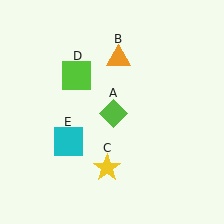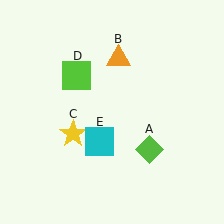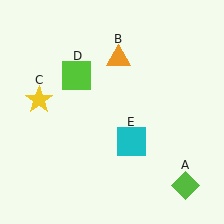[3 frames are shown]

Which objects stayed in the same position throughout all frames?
Orange triangle (object B) and lime square (object D) remained stationary.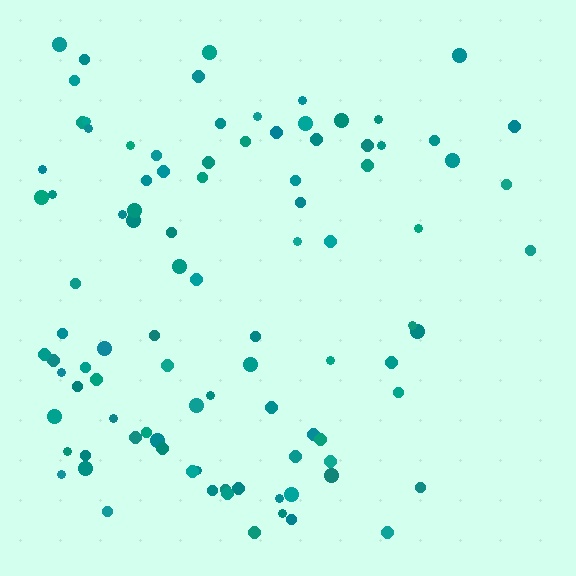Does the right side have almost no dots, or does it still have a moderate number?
Still a moderate number, just noticeably fewer than the left.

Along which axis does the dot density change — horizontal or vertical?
Horizontal.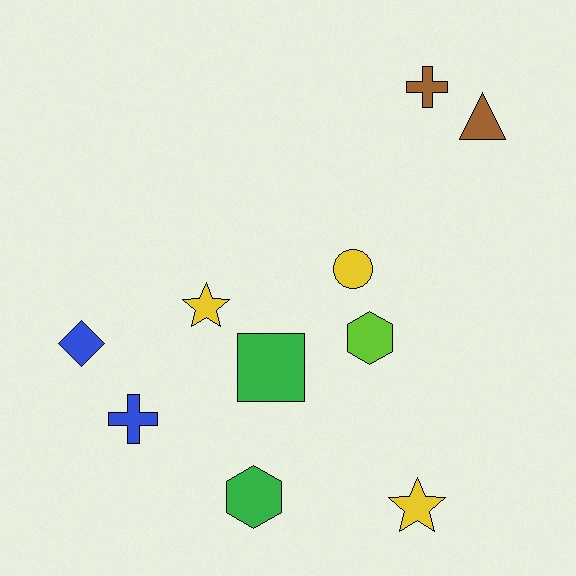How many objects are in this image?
There are 10 objects.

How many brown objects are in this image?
There are 2 brown objects.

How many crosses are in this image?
There are 2 crosses.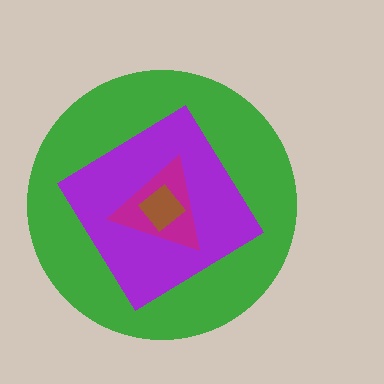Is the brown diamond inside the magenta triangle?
Yes.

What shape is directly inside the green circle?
The purple diamond.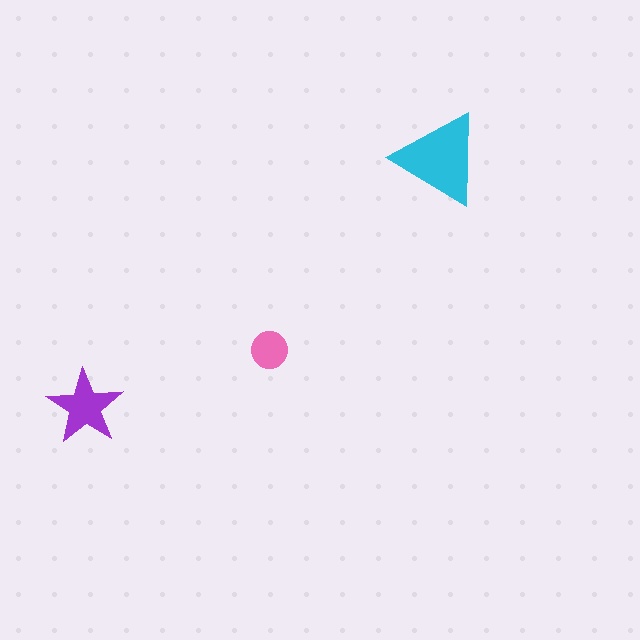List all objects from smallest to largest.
The pink circle, the purple star, the cyan triangle.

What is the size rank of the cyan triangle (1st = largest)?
1st.